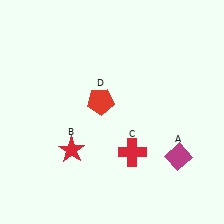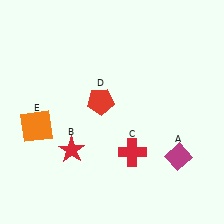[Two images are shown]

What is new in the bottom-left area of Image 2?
An orange square (E) was added in the bottom-left area of Image 2.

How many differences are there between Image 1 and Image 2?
There is 1 difference between the two images.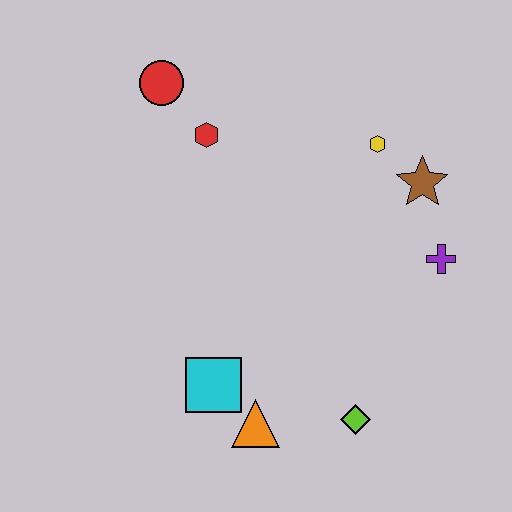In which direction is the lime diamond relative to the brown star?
The lime diamond is below the brown star.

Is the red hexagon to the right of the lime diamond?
No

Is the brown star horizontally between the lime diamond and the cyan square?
No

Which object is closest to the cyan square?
The orange triangle is closest to the cyan square.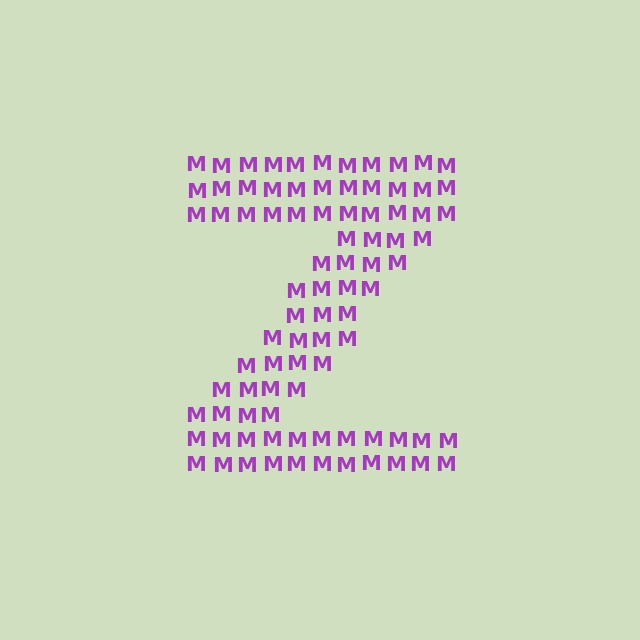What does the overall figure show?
The overall figure shows the letter Z.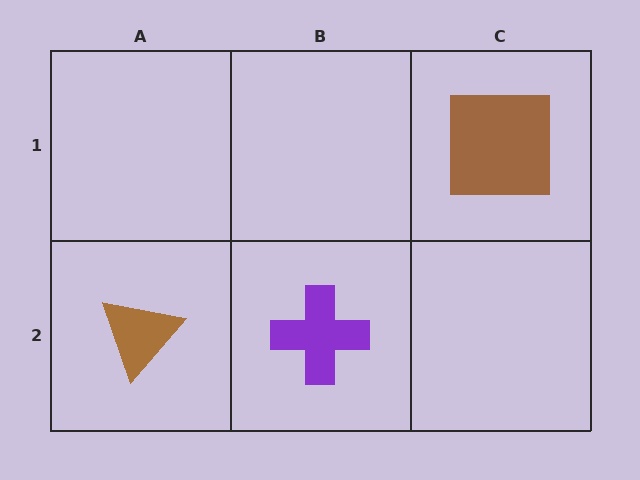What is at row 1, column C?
A brown square.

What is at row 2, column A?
A brown triangle.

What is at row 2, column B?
A purple cross.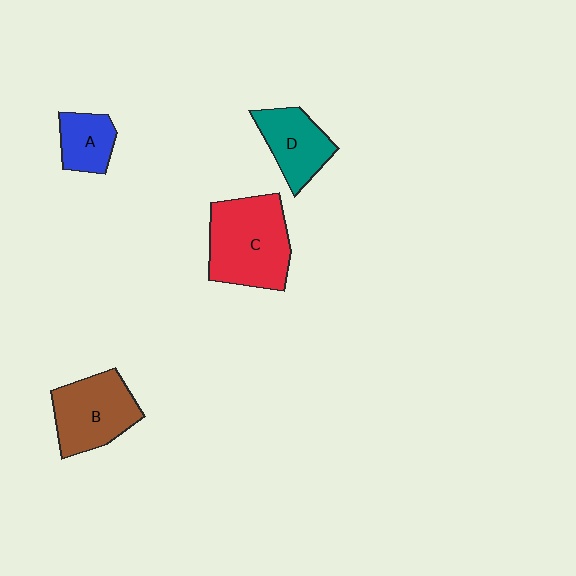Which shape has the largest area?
Shape C (red).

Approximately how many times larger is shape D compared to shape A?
Approximately 1.4 times.